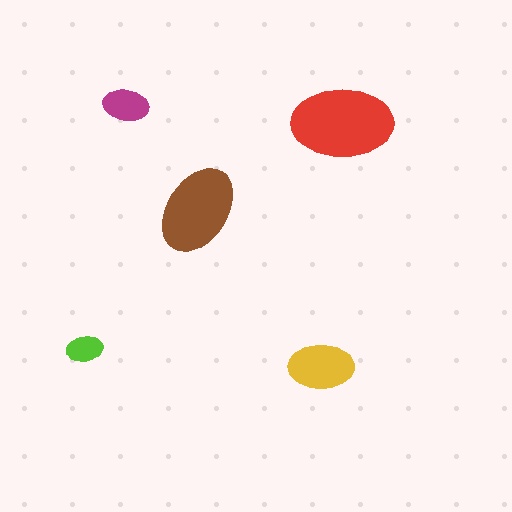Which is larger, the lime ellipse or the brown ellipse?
The brown one.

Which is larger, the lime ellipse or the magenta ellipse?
The magenta one.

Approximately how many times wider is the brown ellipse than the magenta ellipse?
About 2 times wider.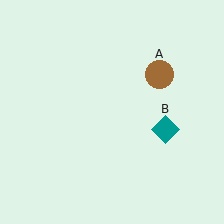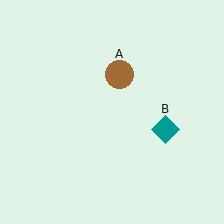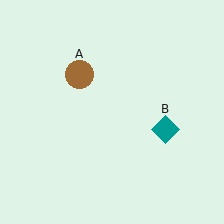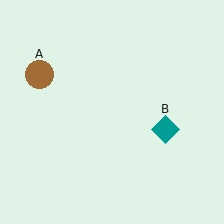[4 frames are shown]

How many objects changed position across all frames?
1 object changed position: brown circle (object A).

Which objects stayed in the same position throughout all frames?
Teal diamond (object B) remained stationary.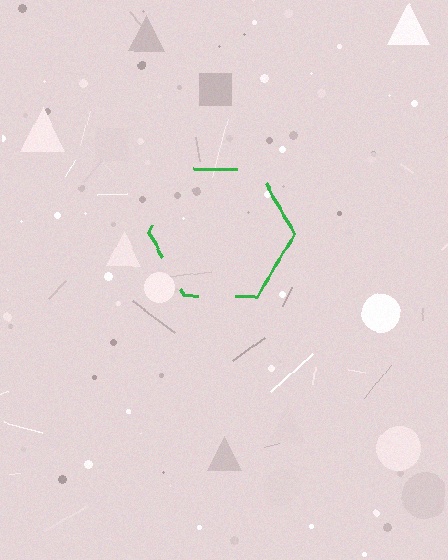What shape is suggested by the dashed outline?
The dashed outline suggests a hexagon.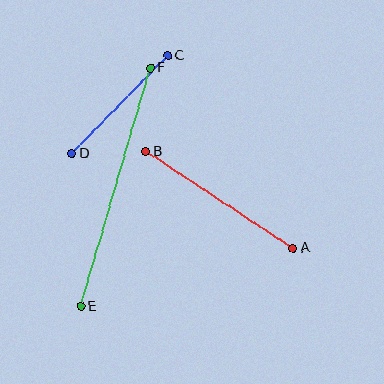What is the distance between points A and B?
The distance is approximately 176 pixels.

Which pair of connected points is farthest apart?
Points E and F are farthest apart.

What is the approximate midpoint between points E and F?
The midpoint is at approximately (115, 187) pixels.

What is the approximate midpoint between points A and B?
The midpoint is at approximately (219, 200) pixels.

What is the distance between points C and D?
The distance is approximately 137 pixels.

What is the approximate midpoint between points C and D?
The midpoint is at approximately (120, 105) pixels.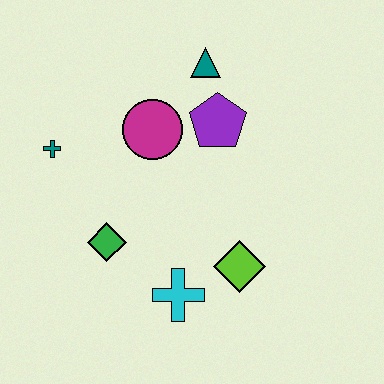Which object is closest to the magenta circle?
The purple pentagon is closest to the magenta circle.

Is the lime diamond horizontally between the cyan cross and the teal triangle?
No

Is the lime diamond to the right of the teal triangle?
Yes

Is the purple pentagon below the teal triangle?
Yes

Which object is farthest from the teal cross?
The lime diamond is farthest from the teal cross.